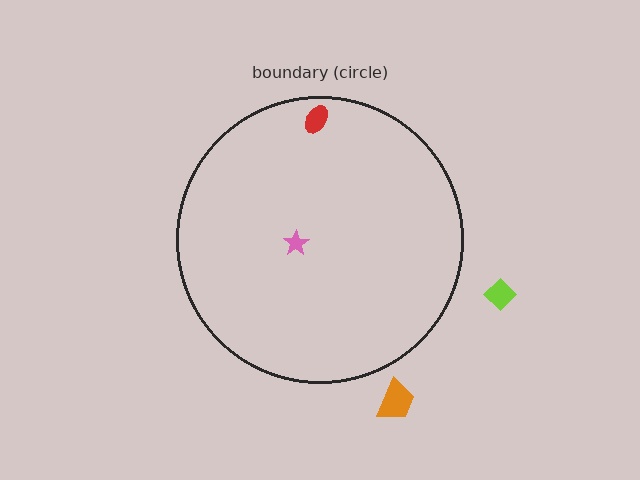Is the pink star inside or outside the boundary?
Inside.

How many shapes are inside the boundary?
2 inside, 2 outside.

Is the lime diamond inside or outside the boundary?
Outside.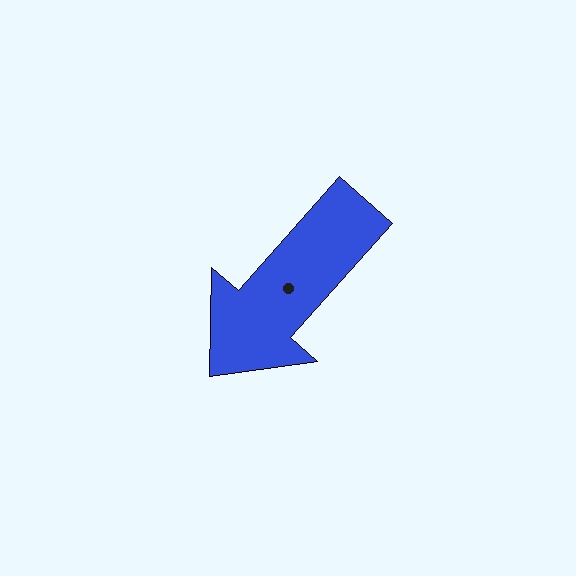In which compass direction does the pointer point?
Southwest.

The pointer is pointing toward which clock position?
Roughly 7 o'clock.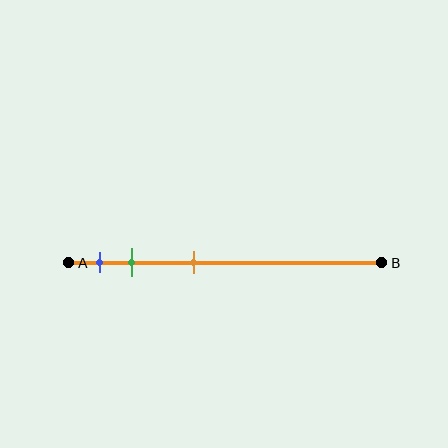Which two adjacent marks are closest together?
The blue and green marks are the closest adjacent pair.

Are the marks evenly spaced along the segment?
No, the marks are not evenly spaced.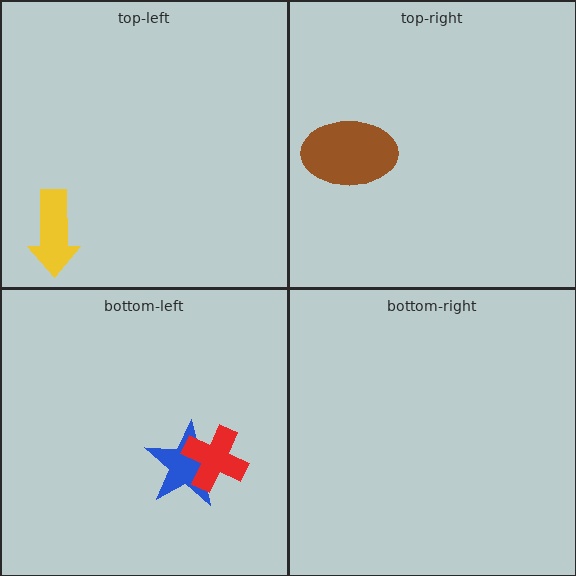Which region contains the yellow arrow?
The top-left region.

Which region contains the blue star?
The bottom-left region.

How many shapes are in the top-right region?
1.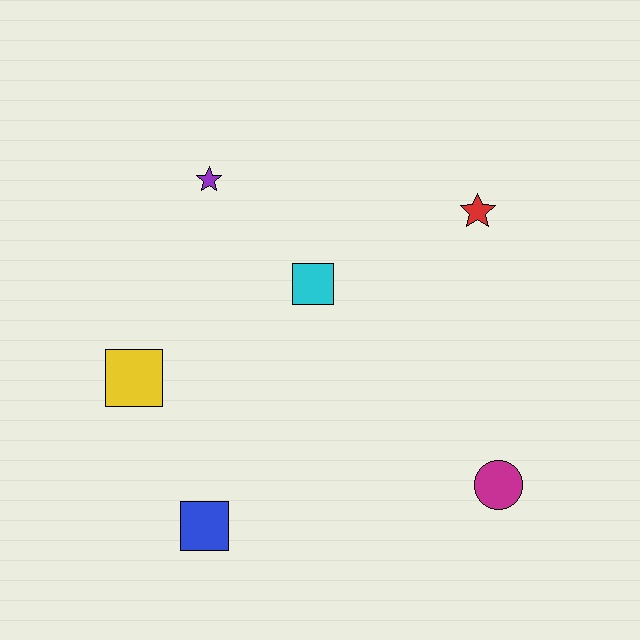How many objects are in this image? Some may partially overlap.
There are 6 objects.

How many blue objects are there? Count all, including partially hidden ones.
There is 1 blue object.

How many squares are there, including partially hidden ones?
There are 3 squares.